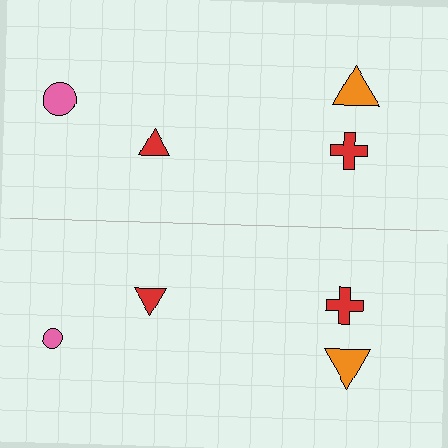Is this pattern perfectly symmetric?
No, the pattern is not perfectly symmetric. The pink circle on the bottom side has a different size than its mirror counterpart.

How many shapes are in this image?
There are 8 shapes in this image.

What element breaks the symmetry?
The pink circle on the bottom side has a different size than its mirror counterpart.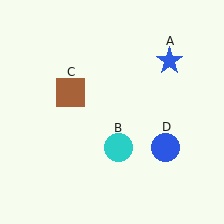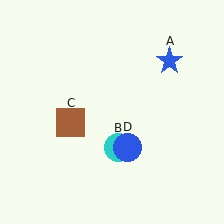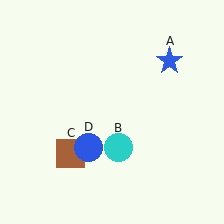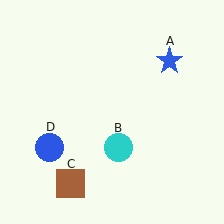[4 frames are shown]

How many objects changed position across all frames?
2 objects changed position: brown square (object C), blue circle (object D).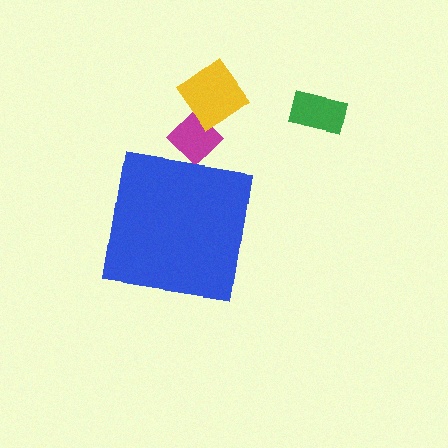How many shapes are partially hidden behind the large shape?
1 shape is partially hidden.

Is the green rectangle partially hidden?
No, the green rectangle is fully visible.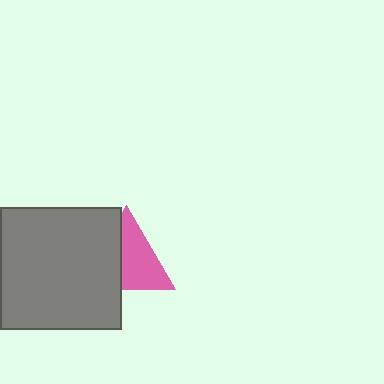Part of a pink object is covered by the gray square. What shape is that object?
It is a triangle.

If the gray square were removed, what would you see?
You would see the complete pink triangle.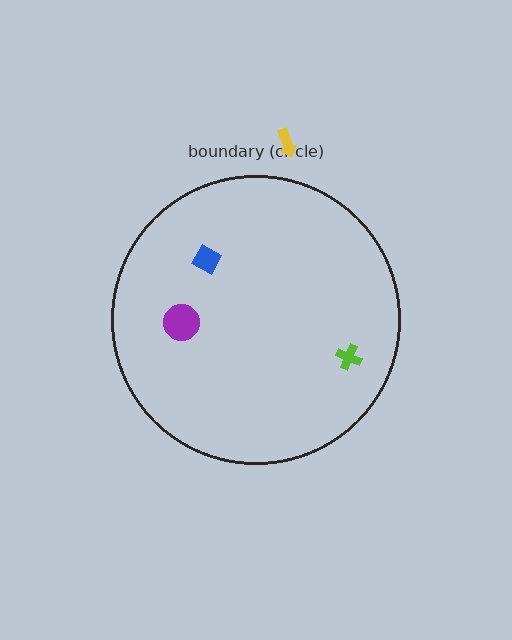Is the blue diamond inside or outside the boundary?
Inside.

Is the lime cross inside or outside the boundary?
Inside.